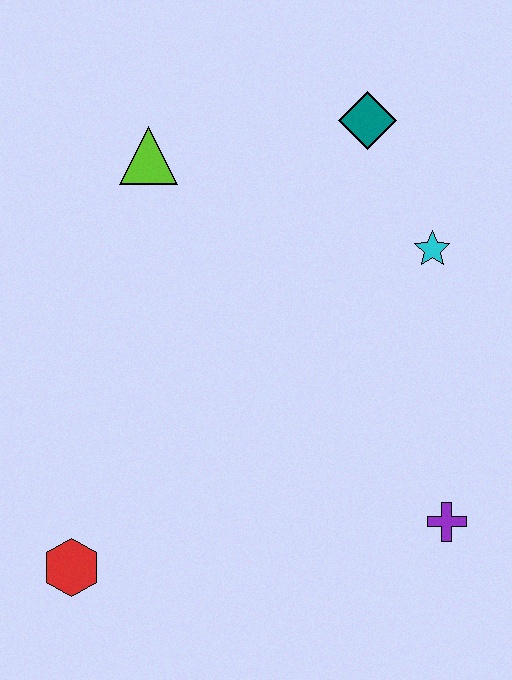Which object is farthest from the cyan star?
The red hexagon is farthest from the cyan star.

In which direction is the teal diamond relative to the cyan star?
The teal diamond is above the cyan star.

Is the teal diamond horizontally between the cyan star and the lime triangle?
Yes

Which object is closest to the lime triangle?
The teal diamond is closest to the lime triangle.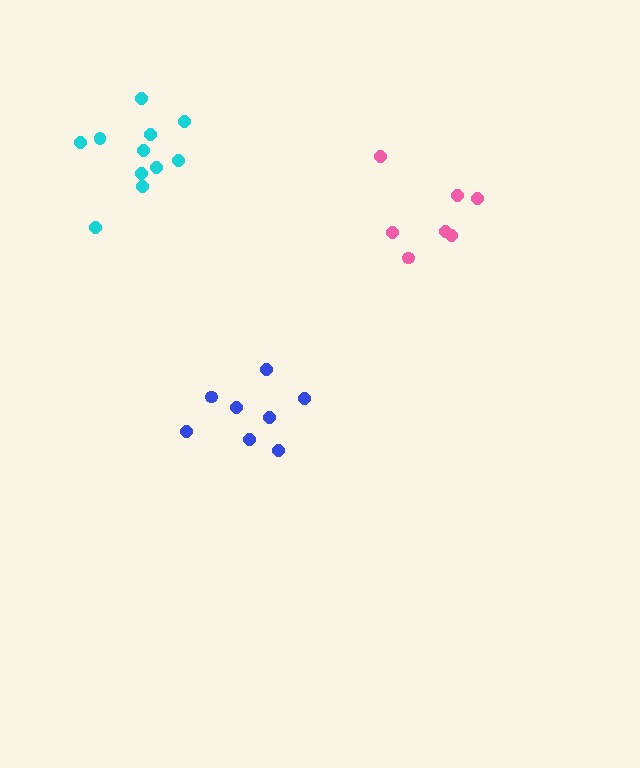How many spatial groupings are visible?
There are 3 spatial groupings.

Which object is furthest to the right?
The pink cluster is rightmost.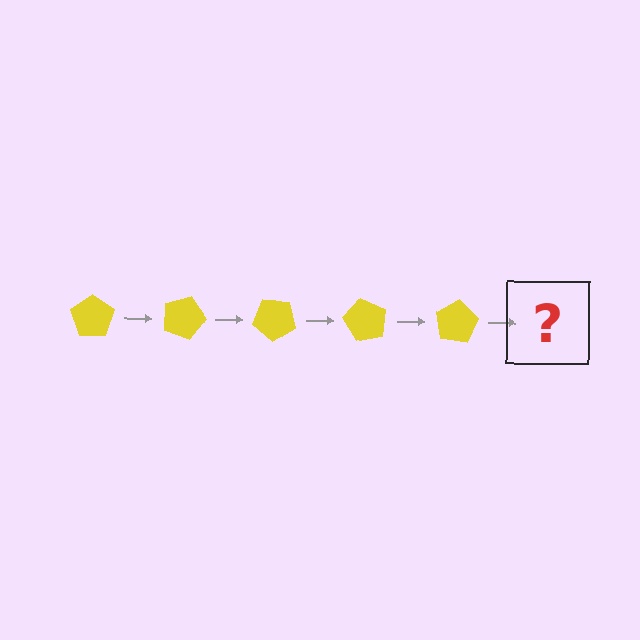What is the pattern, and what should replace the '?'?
The pattern is that the pentagon rotates 20 degrees each step. The '?' should be a yellow pentagon rotated 100 degrees.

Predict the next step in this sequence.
The next step is a yellow pentagon rotated 100 degrees.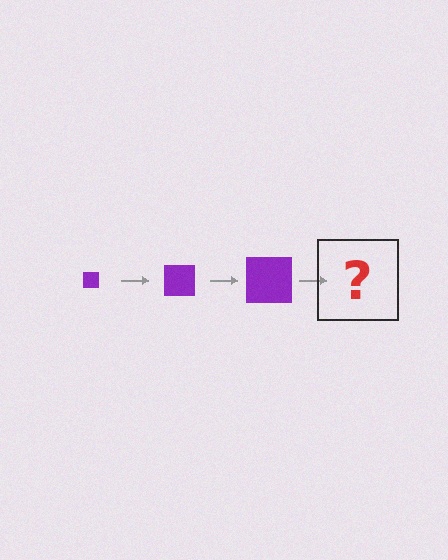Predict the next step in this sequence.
The next step is a purple square, larger than the previous one.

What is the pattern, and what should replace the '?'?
The pattern is that the square gets progressively larger each step. The '?' should be a purple square, larger than the previous one.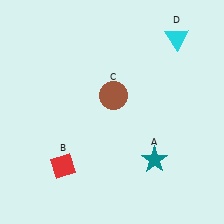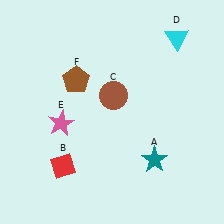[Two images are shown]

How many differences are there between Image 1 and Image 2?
There are 2 differences between the two images.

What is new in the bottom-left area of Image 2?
A pink star (E) was added in the bottom-left area of Image 2.